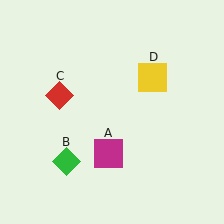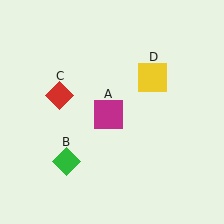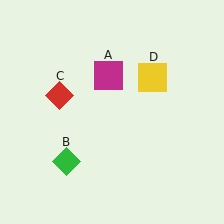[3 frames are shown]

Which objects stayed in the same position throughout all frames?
Green diamond (object B) and red diamond (object C) and yellow square (object D) remained stationary.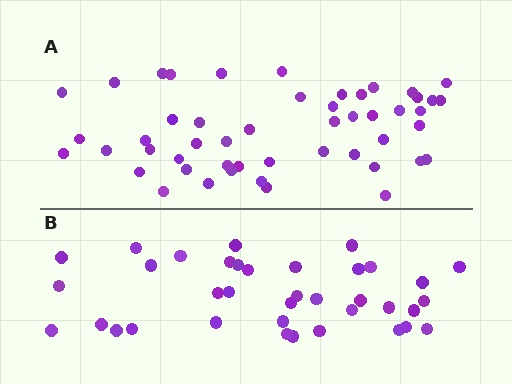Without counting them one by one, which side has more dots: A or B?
Region A (the top region) has more dots.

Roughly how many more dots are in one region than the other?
Region A has approximately 15 more dots than region B.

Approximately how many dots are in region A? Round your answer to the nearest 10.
About 50 dots.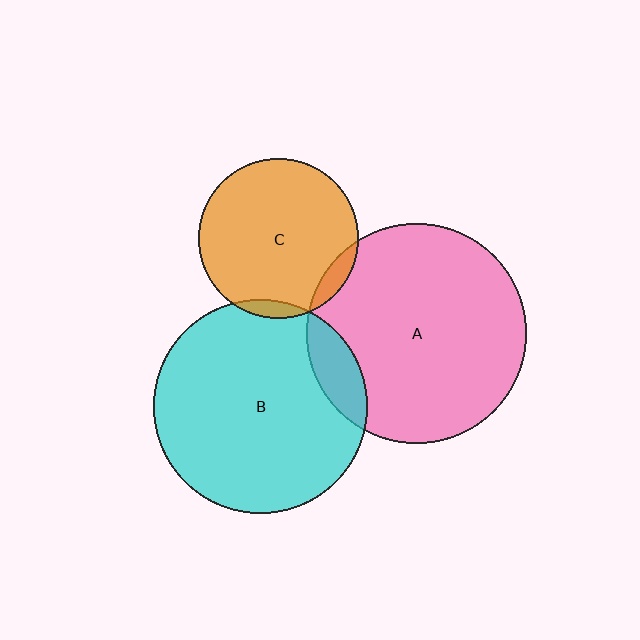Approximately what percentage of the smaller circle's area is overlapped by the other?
Approximately 5%.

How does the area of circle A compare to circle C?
Approximately 1.9 times.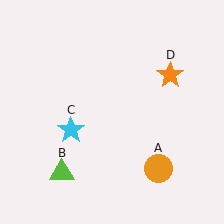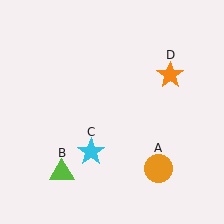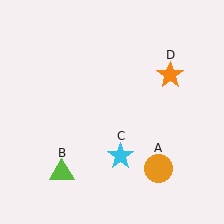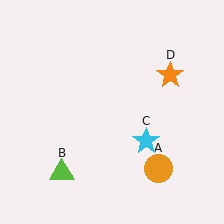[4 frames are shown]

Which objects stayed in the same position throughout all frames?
Orange circle (object A) and lime triangle (object B) and orange star (object D) remained stationary.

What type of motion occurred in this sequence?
The cyan star (object C) rotated counterclockwise around the center of the scene.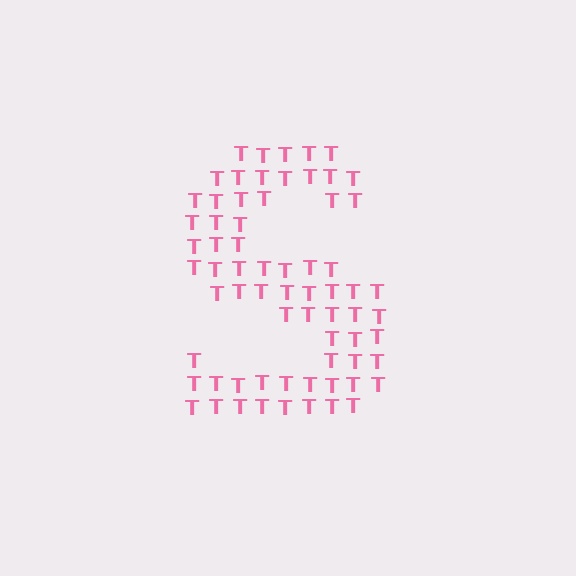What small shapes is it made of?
It is made of small letter T's.